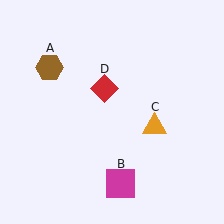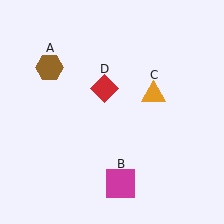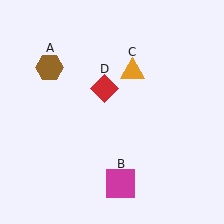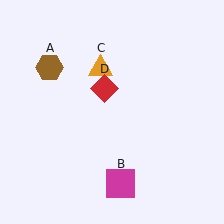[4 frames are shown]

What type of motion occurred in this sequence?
The orange triangle (object C) rotated counterclockwise around the center of the scene.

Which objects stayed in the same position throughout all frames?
Brown hexagon (object A) and magenta square (object B) and red diamond (object D) remained stationary.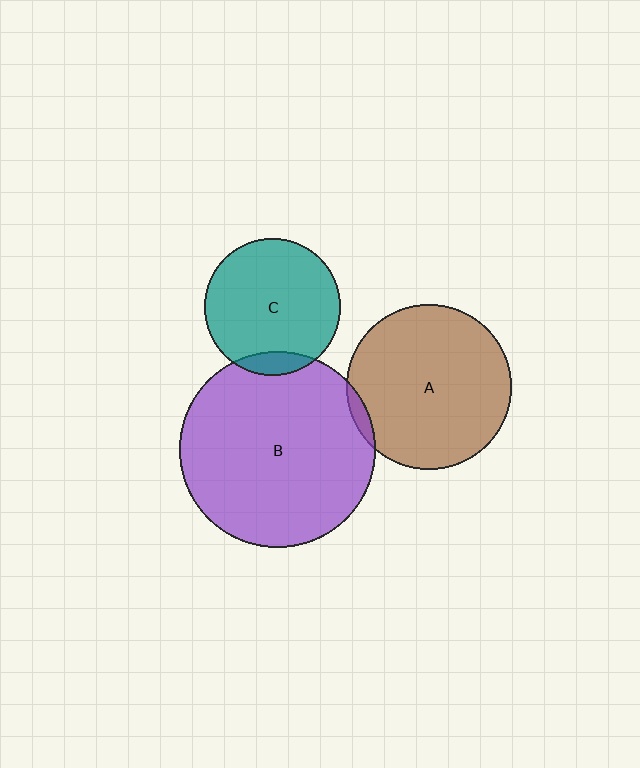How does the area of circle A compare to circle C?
Approximately 1.5 times.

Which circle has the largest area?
Circle B (purple).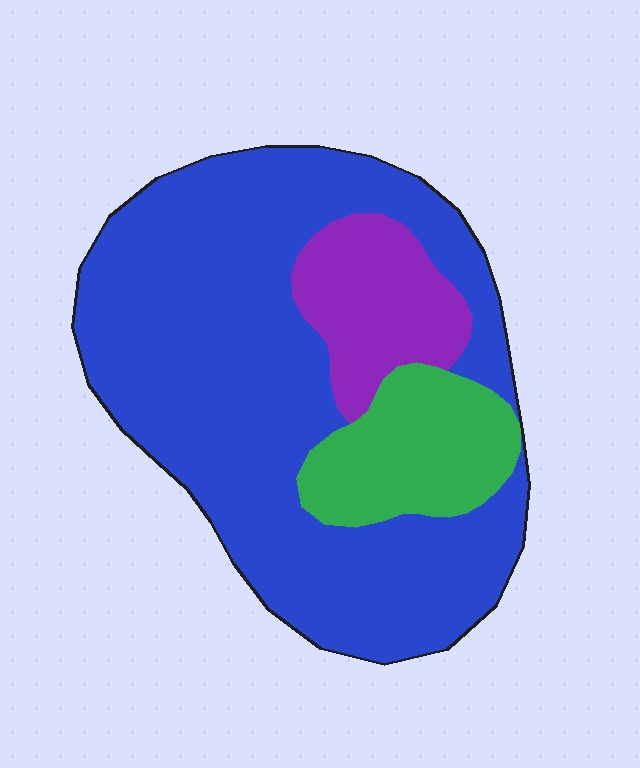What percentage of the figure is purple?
Purple takes up about one eighth (1/8) of the figure.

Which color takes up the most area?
Blue, at roughly 70%.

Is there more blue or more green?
Blue.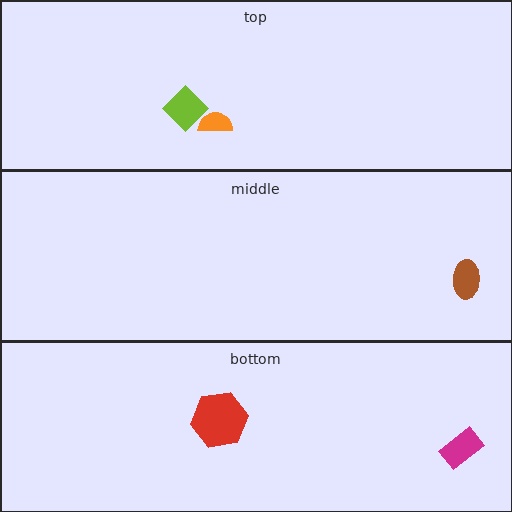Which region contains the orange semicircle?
The top region.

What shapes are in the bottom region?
The red hexagon, the magenta rectangle.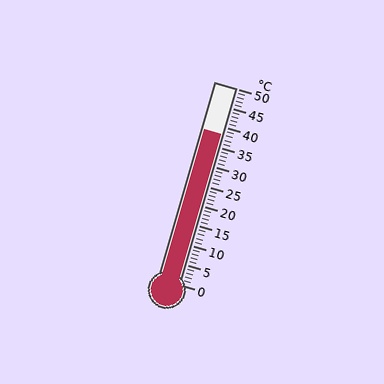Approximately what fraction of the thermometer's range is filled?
The thermometer is filled to approximately 75% of its range.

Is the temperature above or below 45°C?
The temperature is below 45°C.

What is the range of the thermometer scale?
The thermometer scale ranges from 0°C to 50°C.